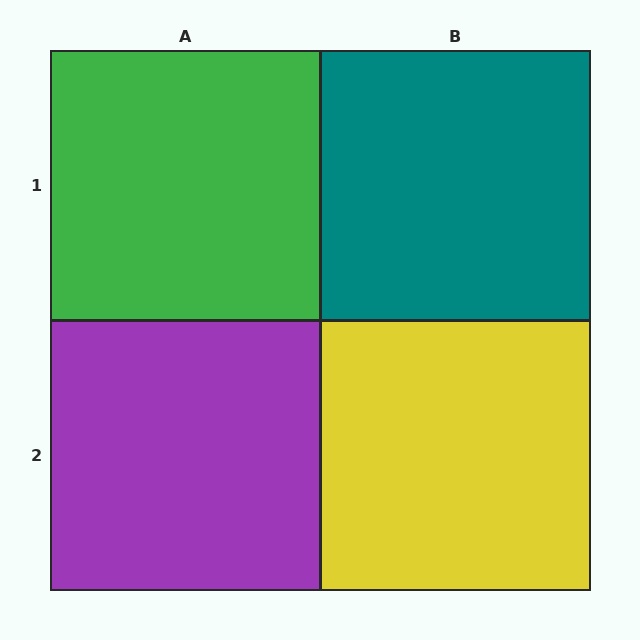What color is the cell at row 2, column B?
Yellow.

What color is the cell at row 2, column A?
Purple.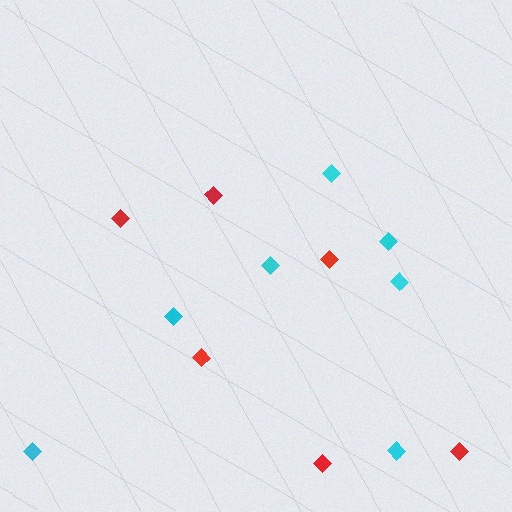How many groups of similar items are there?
There are 2 groups: one group of red diamonds (6) and one group of cyan diamonds (7).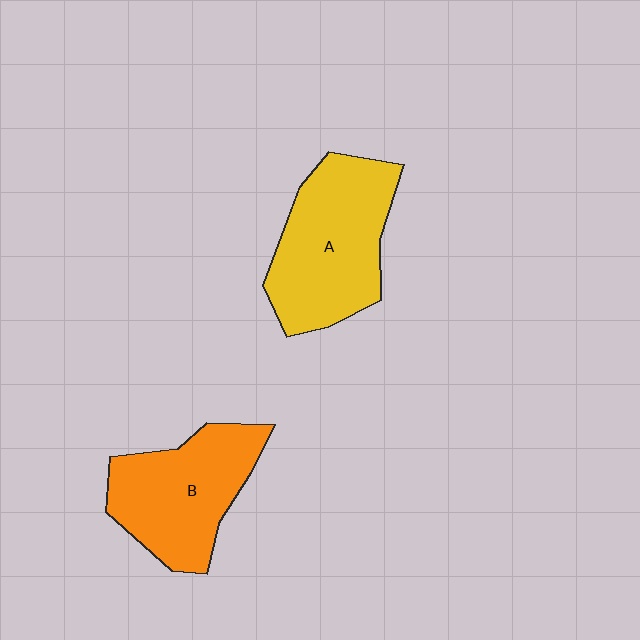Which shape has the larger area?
Shape A (yellow).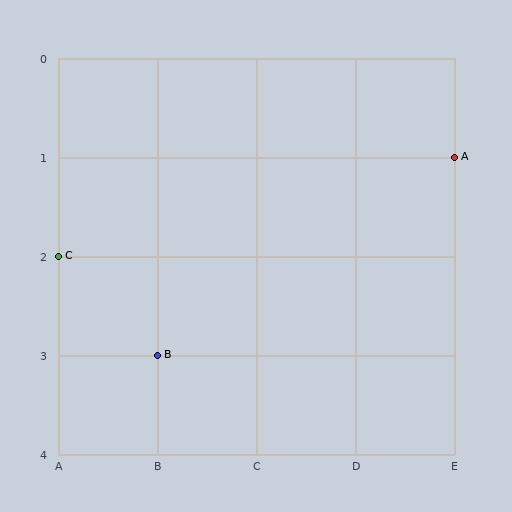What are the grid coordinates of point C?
Point C is at grid coordinates (A, 2).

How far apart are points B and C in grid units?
Points B and C are 1 column and 1 row apart (about 1.4 grid units diagonally).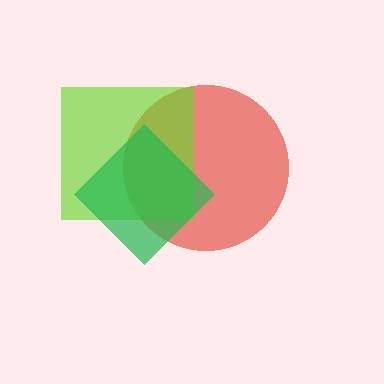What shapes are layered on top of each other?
The layered shapes are: a red circle, a lime square, a green diamond.